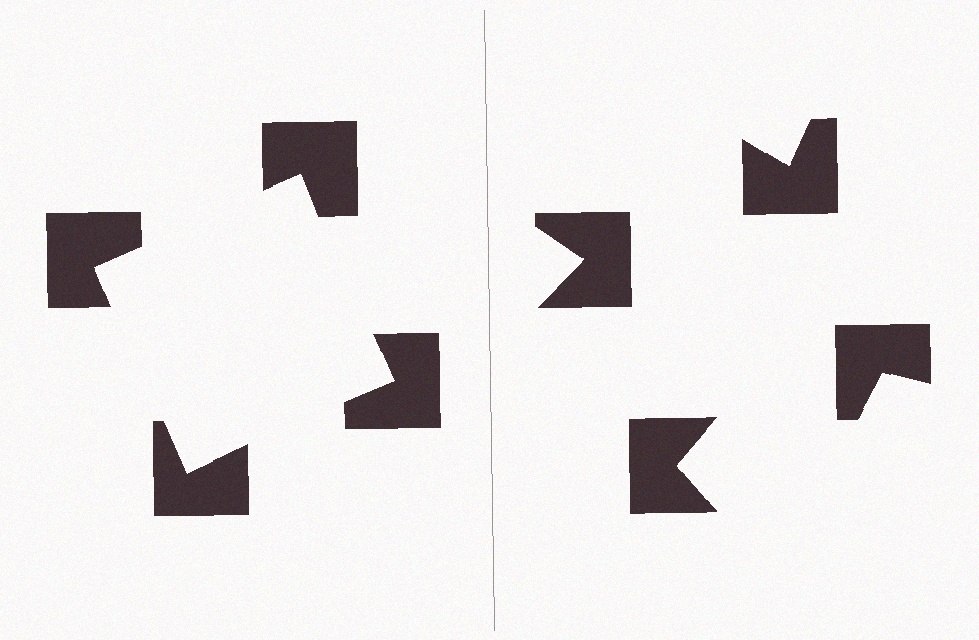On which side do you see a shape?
An illusory square appears on the left side. On the right side the wedge cuts are rotated, so no coherent shape forms.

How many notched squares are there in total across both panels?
8 — 4 on each side.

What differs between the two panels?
The notched squares are positioned identically on both sides; only the wedge orientations differ. On the left they align to a square; on the right they are misaligned.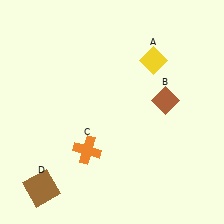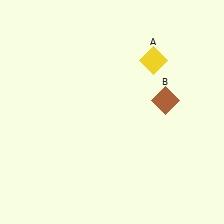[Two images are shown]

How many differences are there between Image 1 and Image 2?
There are 2 differences between the two images.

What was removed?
The orange cross (C), the brown square (D) were removed in Image 2.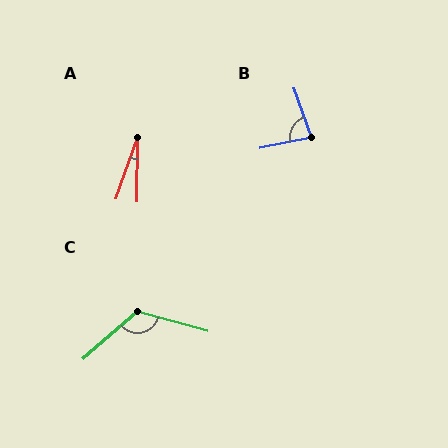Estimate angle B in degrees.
Approximately 82 degrees.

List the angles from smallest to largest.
A (19°), B (82°), C (124°).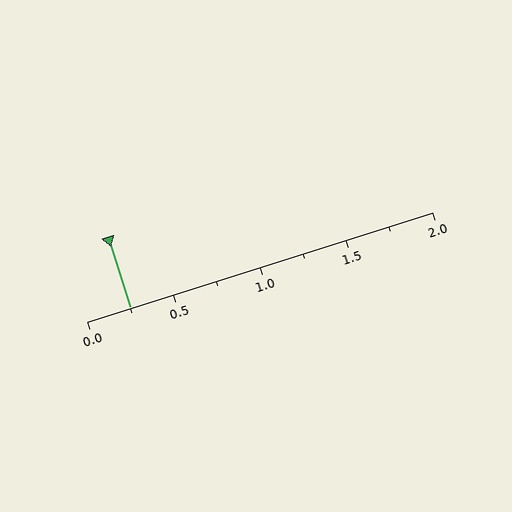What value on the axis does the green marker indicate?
The marker indicates approximately 0.25.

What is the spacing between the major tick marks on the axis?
The major ticks are spaced 0.5 apart.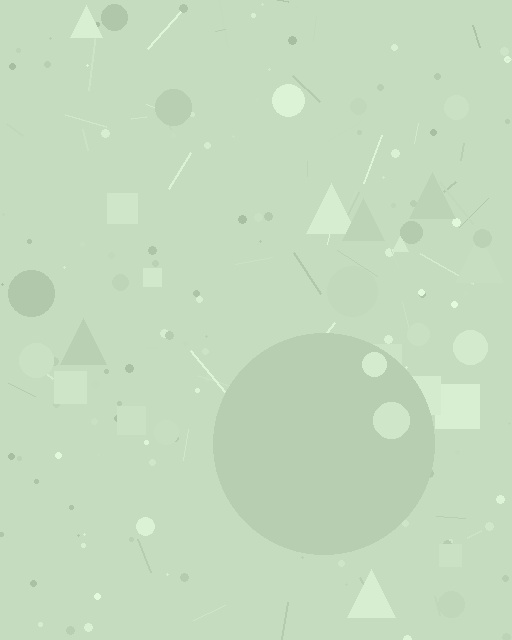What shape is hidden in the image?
A circle is hidden in the image.